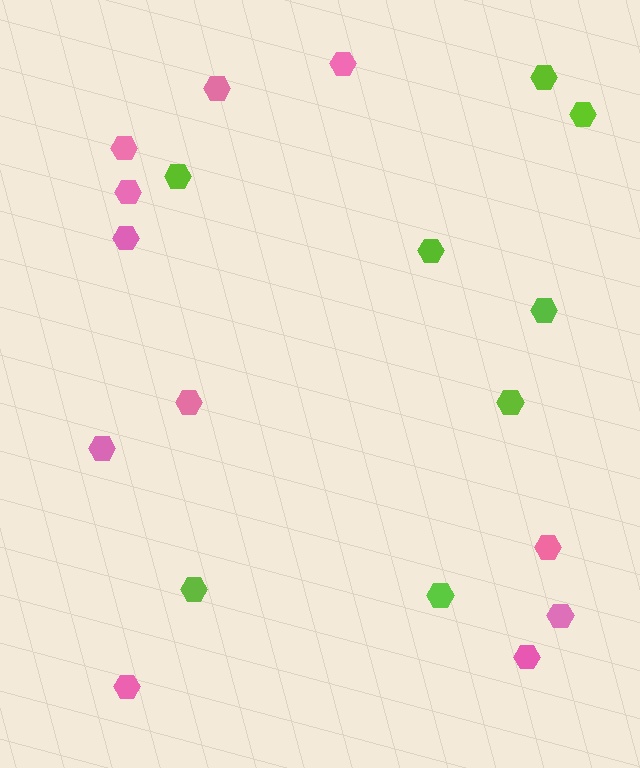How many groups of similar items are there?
There are 2 groups: one group of pink hexagons (11) and one group of lime hexagons (8).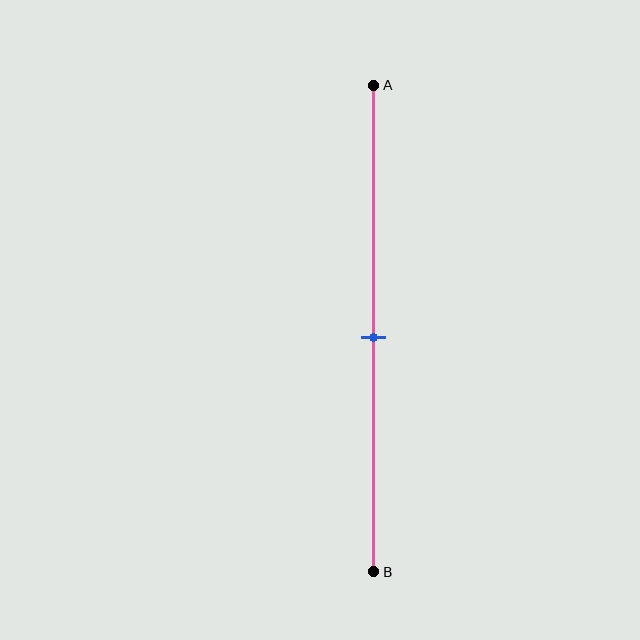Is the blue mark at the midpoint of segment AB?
Yes, the mark is approximately at the midpoint.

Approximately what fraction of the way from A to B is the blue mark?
The blue mark is approximately 50% of the way from A to B.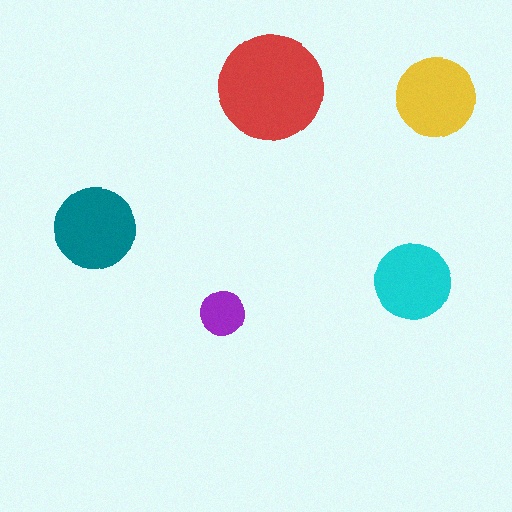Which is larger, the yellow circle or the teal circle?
The teal one.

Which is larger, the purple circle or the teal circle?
The teal one.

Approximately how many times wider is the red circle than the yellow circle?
About 1.5 times wider.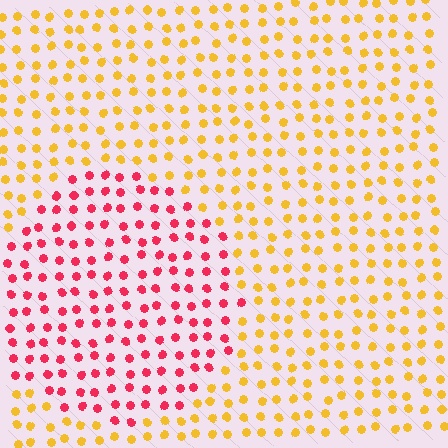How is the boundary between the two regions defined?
The boundary is defined purely by a slight shift in hue (about 58 degrees). Spacing, size, and orientation are identical on both sides.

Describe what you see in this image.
The image is filled with small yellow elements in a uniform arrangement. A circle-shaped region is visible where the elements are tinted to a slightly different hue, forming a subtle color boundary.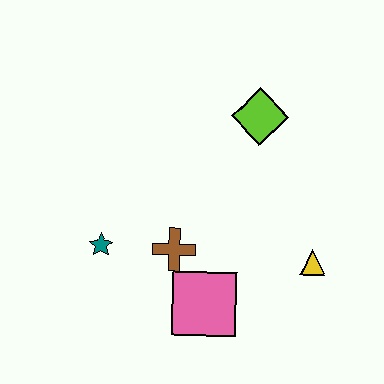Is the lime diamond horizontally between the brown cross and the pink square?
No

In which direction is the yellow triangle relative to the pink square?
The yellow triangle is to the right of the pink square.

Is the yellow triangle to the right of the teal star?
Yes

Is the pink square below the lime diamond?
Yes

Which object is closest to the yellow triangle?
The pink square is closest to the yellow triangle.